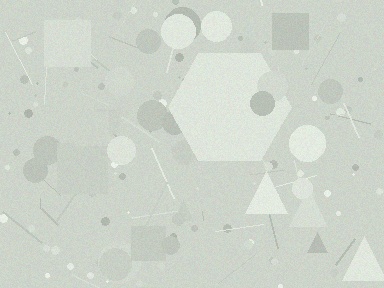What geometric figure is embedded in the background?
A hexagon is embedded in the background.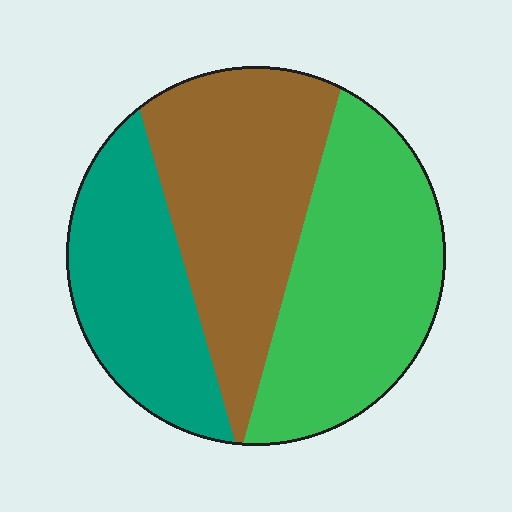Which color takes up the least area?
Teal, at roughly 25%.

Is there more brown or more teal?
Brown.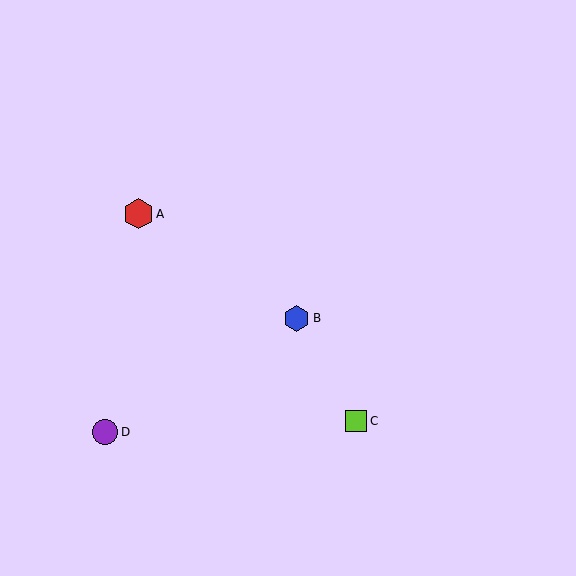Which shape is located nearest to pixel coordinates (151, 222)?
The red hexagon (labeled A) at (138, 214) is nearest to that location.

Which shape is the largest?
The red hexagon (labeled A) is the largest.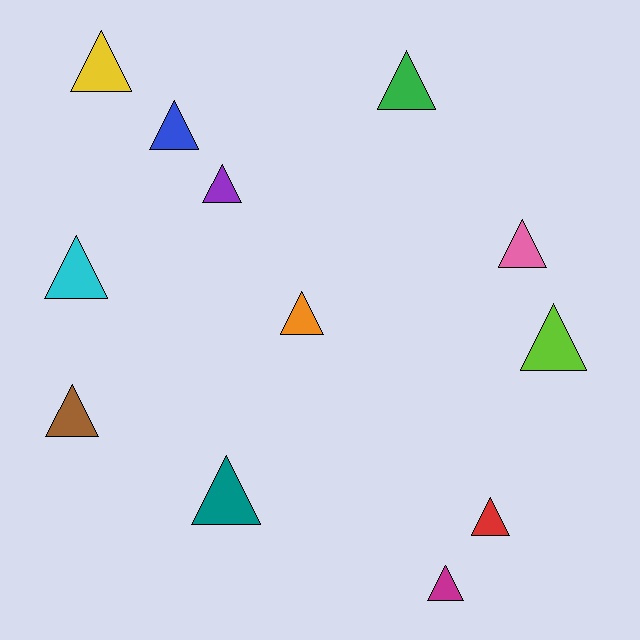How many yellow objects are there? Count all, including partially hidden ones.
There is 1 yellow object.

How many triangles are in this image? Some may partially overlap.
There are 12 triangles.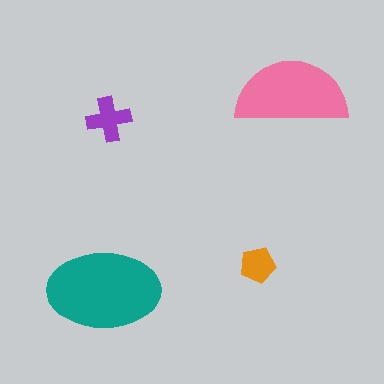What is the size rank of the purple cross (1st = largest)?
3rd.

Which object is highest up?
The pink semicircle is topmost.